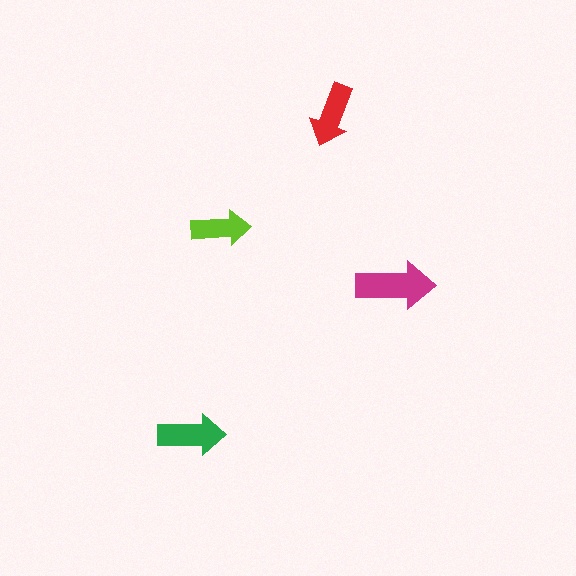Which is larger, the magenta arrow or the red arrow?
The magenta one.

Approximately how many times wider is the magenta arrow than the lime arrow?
About 1.5 times wider.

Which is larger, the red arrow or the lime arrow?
The red one.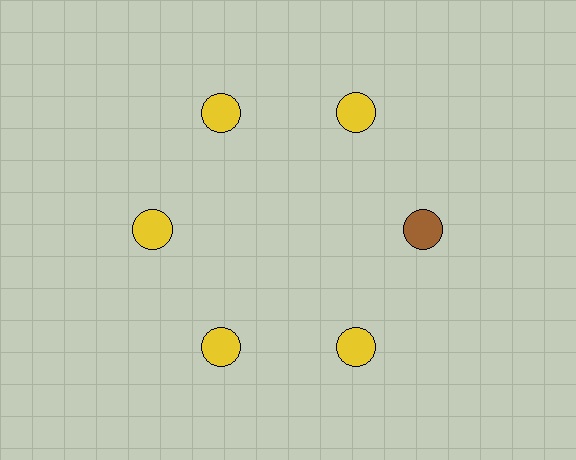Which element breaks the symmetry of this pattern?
The brown circle at roughly the 3 o'clock position breaks the symmetry. All other shapes are yellow circles.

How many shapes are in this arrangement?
There are 6 shapes arranged in a ring pattern.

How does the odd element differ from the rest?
It has a different color: brown instead of yellow.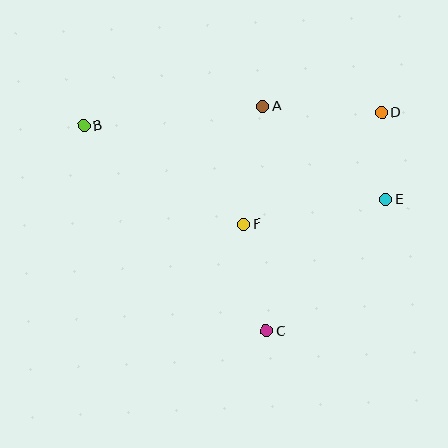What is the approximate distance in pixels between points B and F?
The distance between B and F is approximately 188 pixels.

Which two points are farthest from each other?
Points B and E are farthest from each other.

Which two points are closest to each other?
Points D and E are closest to each other.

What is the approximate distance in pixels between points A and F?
The distance between A and F is approximately 119 pixels.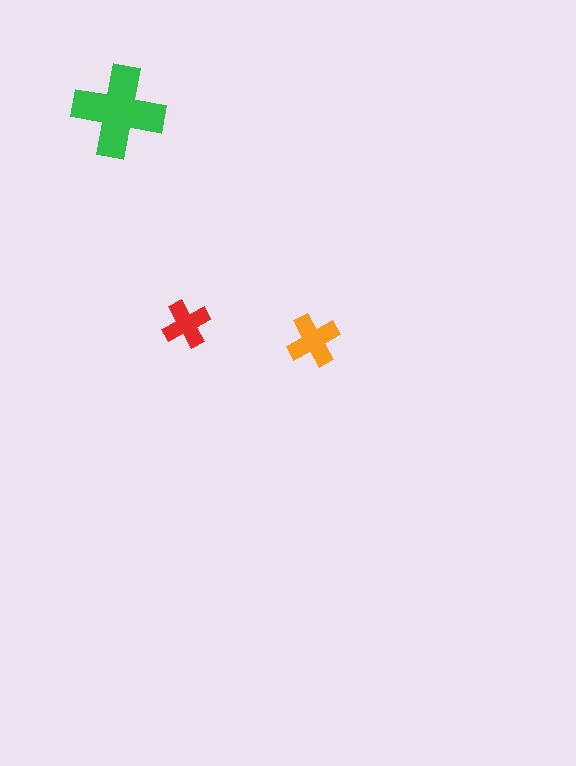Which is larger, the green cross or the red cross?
The green one.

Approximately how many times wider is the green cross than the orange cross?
About 1.5 times wider.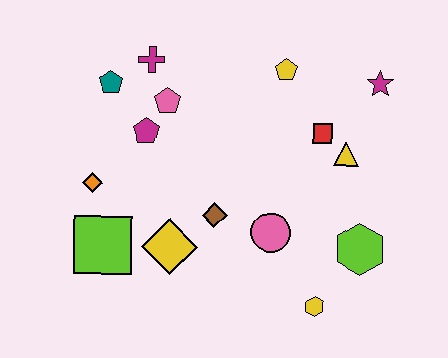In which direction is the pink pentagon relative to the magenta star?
The pink pentagon is to the left of the magenta star.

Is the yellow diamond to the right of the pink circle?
No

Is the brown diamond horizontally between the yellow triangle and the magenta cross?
Yes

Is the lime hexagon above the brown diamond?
No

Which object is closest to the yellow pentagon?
The red square is closest to the yellow pentagon.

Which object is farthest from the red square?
The lime square is farthest from the red square.